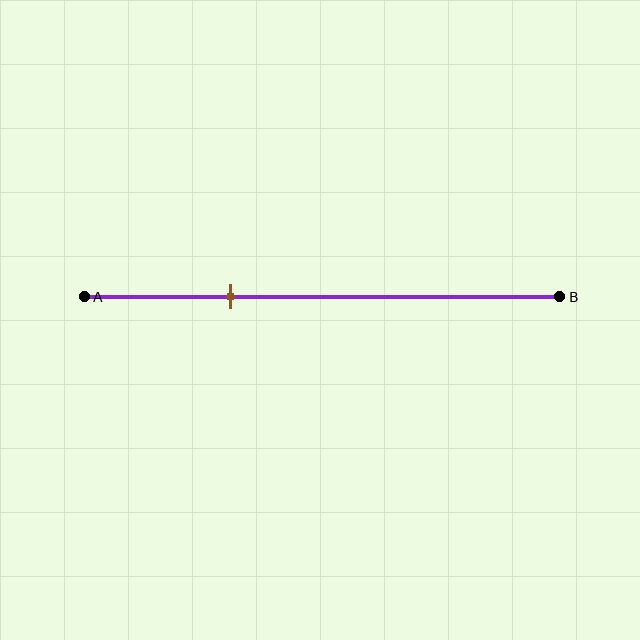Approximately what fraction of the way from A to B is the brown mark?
The brown mark is approximately 30% of the way from A to B.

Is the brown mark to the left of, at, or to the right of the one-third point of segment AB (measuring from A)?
The brown mark is approximately at the one-third point of segment AB.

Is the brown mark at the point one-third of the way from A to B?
Yes, the mark is approximately at the one-third point.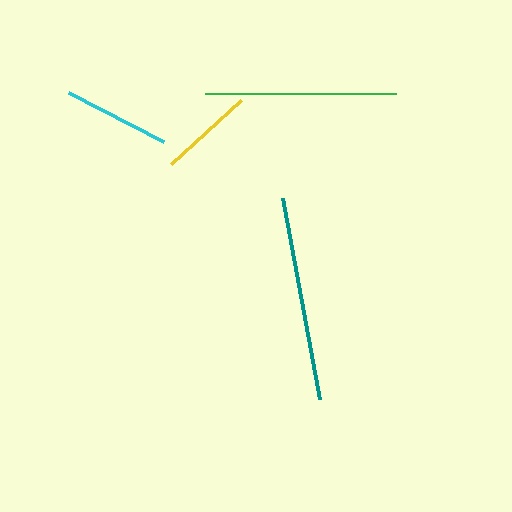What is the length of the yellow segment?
The yellow segment is approximately 94 pixels long.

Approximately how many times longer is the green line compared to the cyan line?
The green line is approximately 1.8 times the length of the cyan line.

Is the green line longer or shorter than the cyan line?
The green line is longer than the cyan line.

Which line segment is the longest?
The teal line is the longest at approximately 204 pixels.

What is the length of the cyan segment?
The cyan segment is approximately 107 pixels long.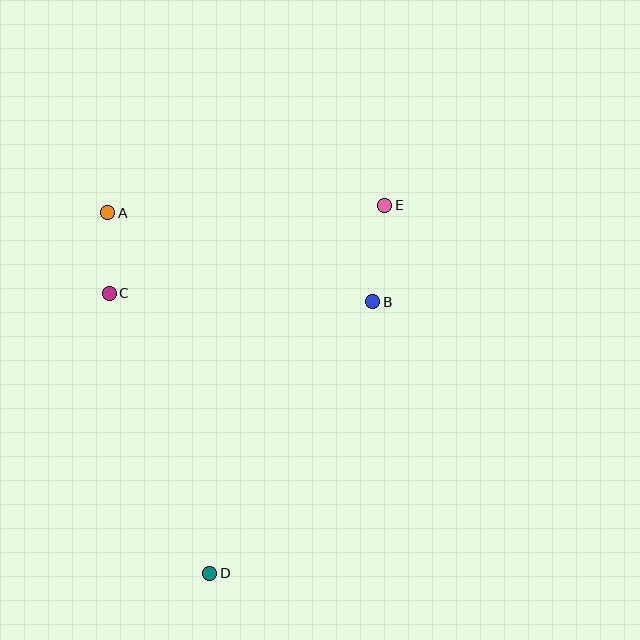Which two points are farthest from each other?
Points D and E are farthest from each other.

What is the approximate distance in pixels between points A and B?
The distance between A and B is approximately 280 pixels.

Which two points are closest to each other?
Points A and C are closest to each other.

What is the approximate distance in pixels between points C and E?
The distance between C and E is approximately 289 pixels.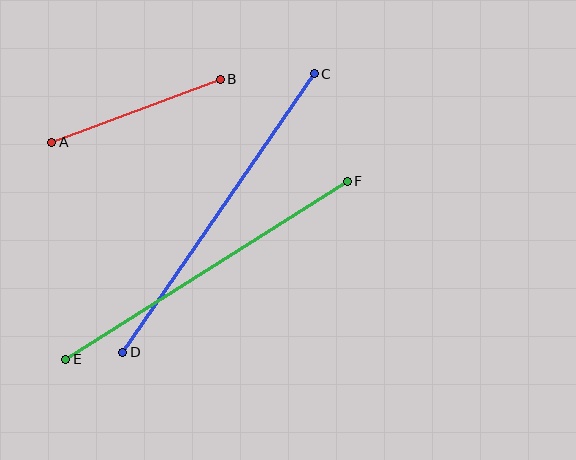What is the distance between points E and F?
The distance is approximately 333 pixels.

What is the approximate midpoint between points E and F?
The midpoint is at approximately (206, 270) pixels.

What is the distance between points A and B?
The distance is approximately 180 pixels.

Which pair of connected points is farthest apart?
Points C and D are farthest apart.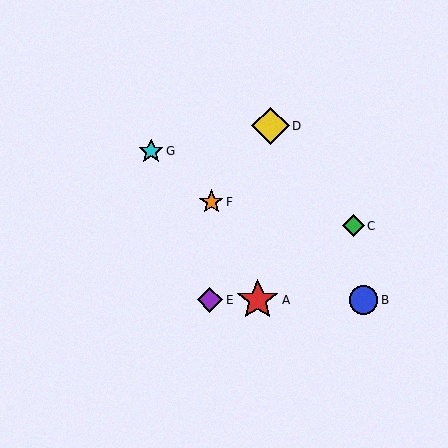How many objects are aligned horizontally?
3 objects (A, B, E) are aligned horizontally.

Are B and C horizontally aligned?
No, B is at y≈300 and C is at y≈226.